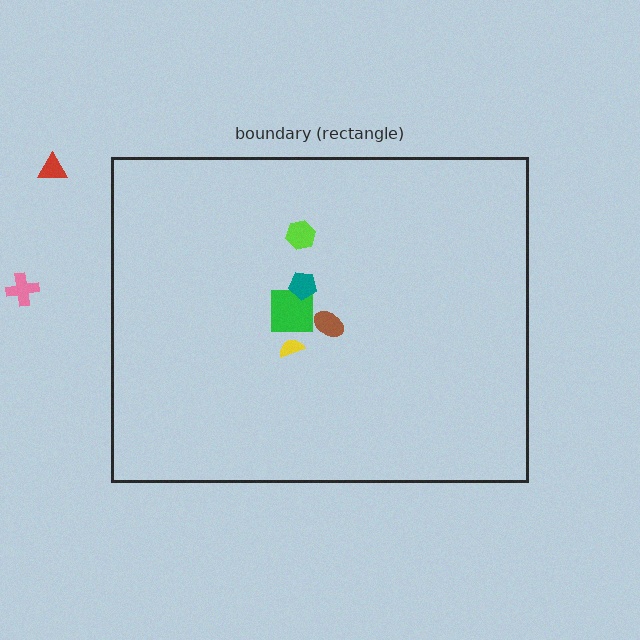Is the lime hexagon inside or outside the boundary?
Inside.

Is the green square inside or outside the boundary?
Inside.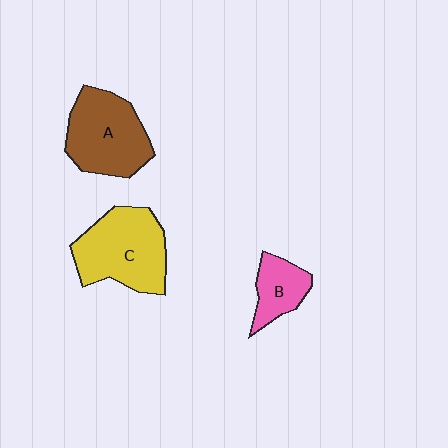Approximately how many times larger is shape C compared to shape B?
Approximately 2.1 times.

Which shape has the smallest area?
Shape B (pink).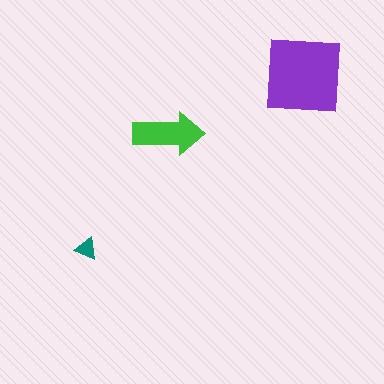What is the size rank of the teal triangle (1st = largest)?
3rd.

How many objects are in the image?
There are 3 objects in the image.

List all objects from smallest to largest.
The teal triangle, the green arrow, the purple square.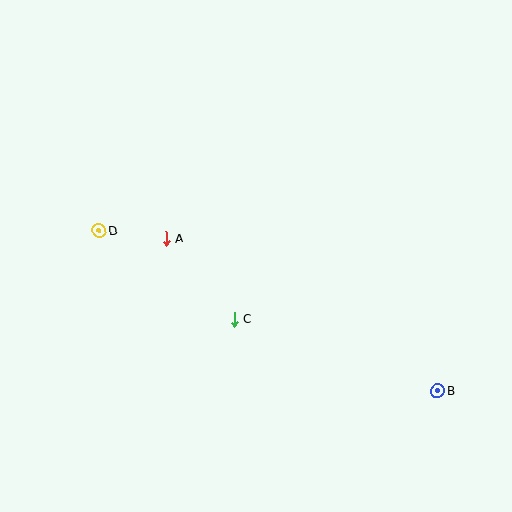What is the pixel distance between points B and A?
The distance between B and A is 311 pixels.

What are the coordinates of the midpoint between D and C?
The midpoint between D and C is at (167, 275).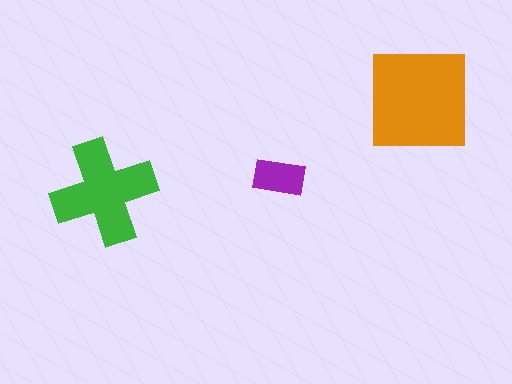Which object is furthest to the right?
The orange square is rightmost.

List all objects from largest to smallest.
The orange square, the green cross, the purple rectangle.